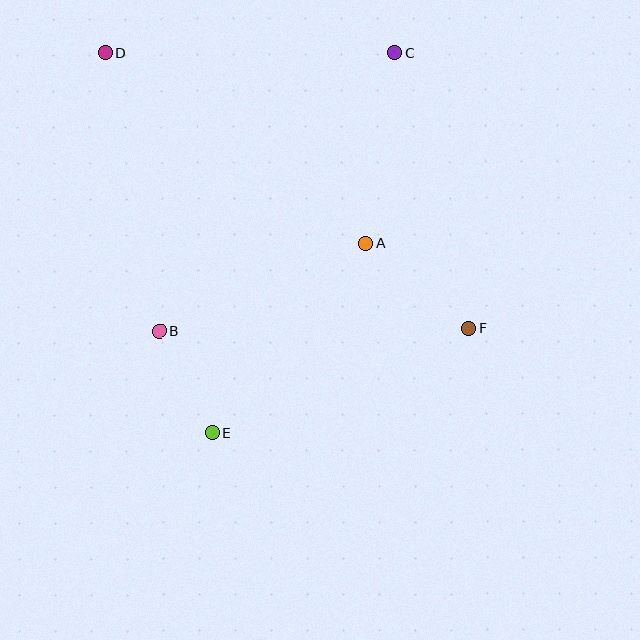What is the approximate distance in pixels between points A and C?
The distance between A and C is approximately 193 pixels.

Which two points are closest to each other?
Points B and E are closest to each other.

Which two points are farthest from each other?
Points D and F are farthest from each other.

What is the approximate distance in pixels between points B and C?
The distance between B and C is approximately 365 pixels.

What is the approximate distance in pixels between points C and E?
The distance between C and E is approximately 422 pixels.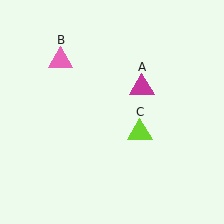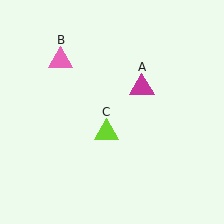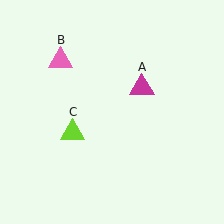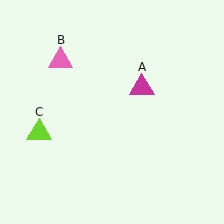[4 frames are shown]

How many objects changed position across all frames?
1 object changed position: lime triangle (object C).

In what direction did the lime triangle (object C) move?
The lime triangle (object C) moved left.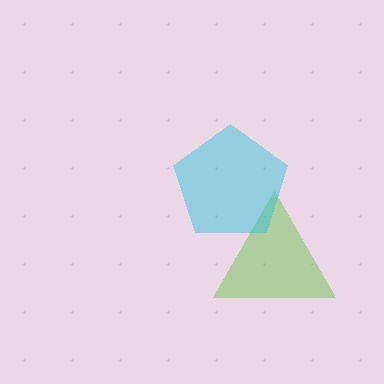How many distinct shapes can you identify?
There are 2 distinct shapes: a lime triangle, a cyan pentagon.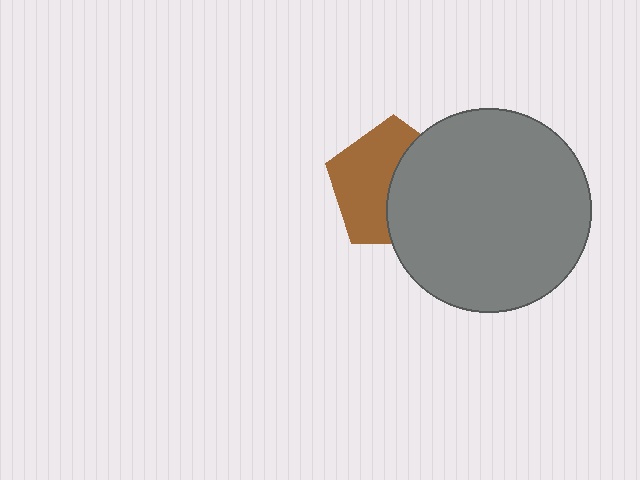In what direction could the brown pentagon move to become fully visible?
The brown pentagon could move left. That would shift it out from behind the gray circle entirely.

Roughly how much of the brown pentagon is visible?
About half of it is visible (roughly 53%).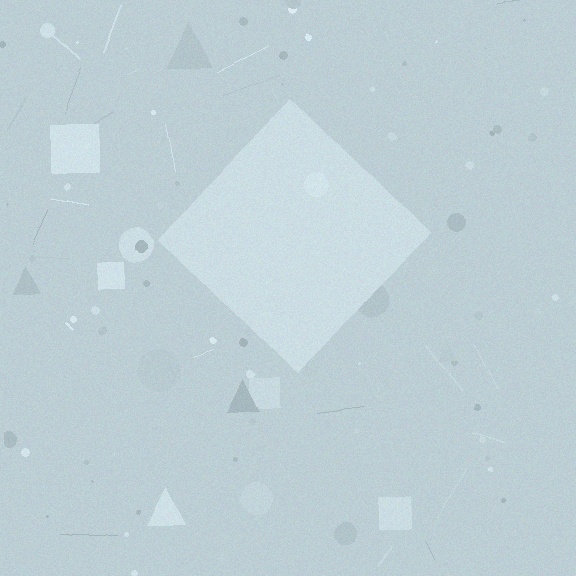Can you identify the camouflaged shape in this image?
The camouflaged shape is a diamond.